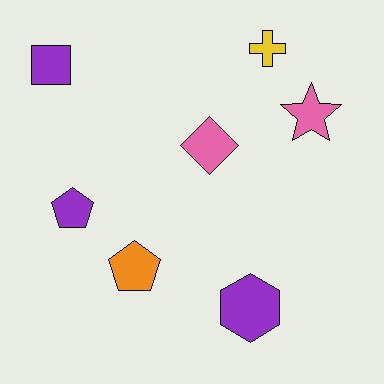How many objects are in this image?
There are 7 objects.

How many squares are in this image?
There is 1 square.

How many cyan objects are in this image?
There are no cyan objects.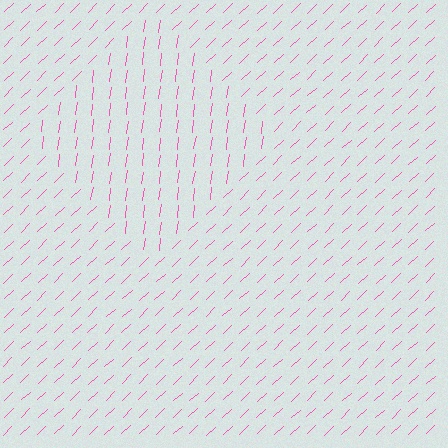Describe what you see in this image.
The image is filled with small pink line segments. A diamond region in the image has lines oriented differently from the surrounding lines, creating a visible texture boundary.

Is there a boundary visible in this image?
Yes, there is a texture boundary formed by a change in line orientation.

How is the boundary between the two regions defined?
The boundary is defined purely by a change in line orientation (approximately 39 degrees difference). All lines are the same color and thickness.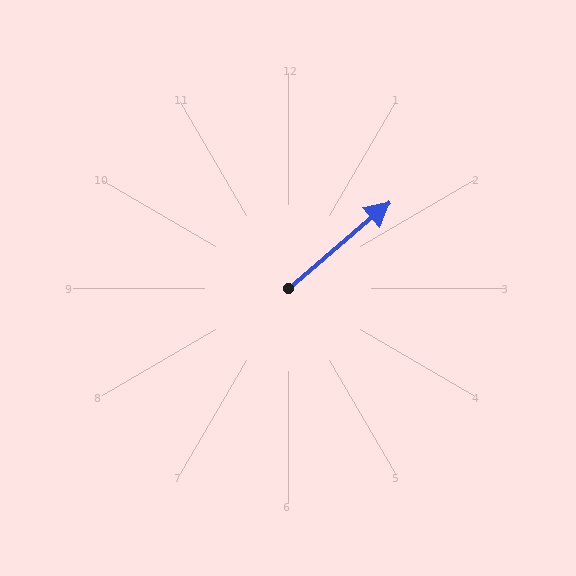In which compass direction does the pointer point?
Northeast.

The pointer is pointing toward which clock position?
Roughly 2 o'clock.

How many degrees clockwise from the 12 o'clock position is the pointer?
Approximately 50 degrees.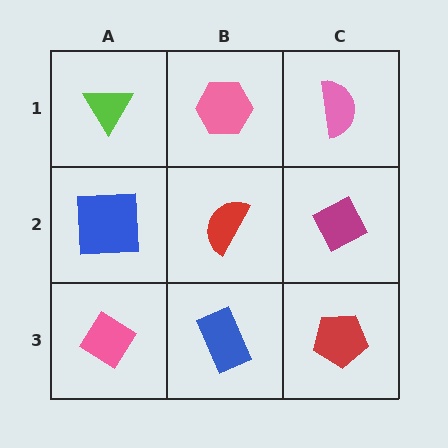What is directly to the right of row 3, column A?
A blue rectangle.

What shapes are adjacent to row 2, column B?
A pink hexagon (row 1, column B), a blue rectangle (row 3, column B), a blue square (row 2, column A), a magenta diamond (row 2, column C).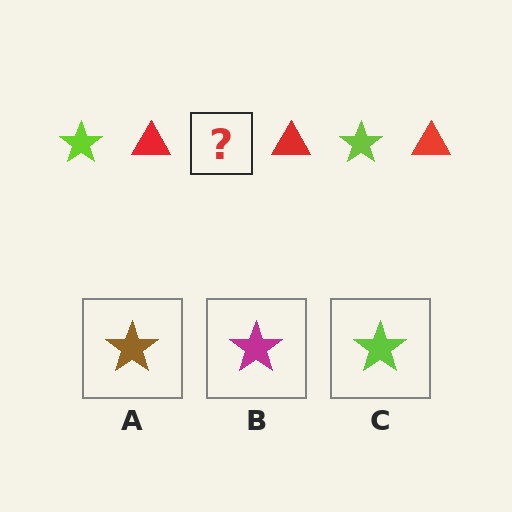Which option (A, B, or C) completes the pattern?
C.